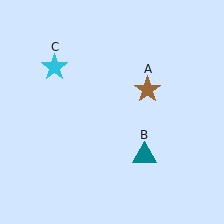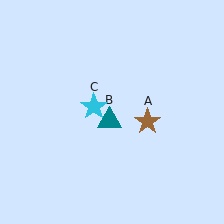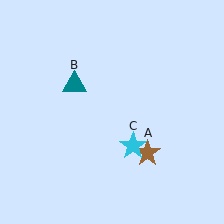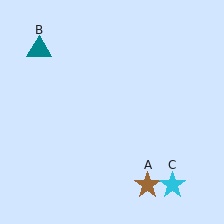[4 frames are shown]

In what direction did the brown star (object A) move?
The brown star (object A) moved down.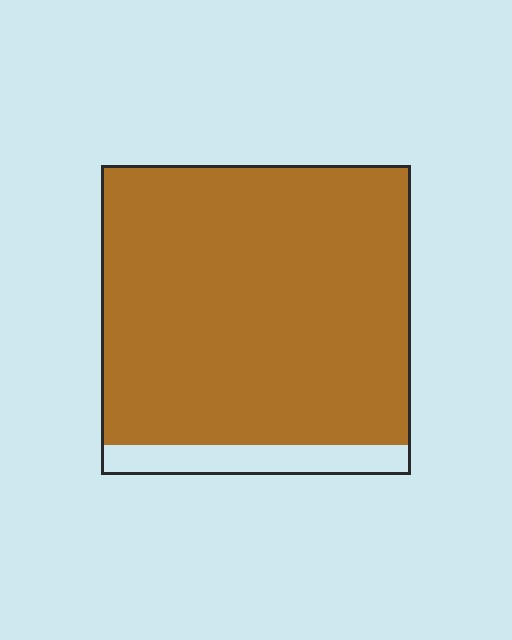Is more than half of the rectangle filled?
Yes.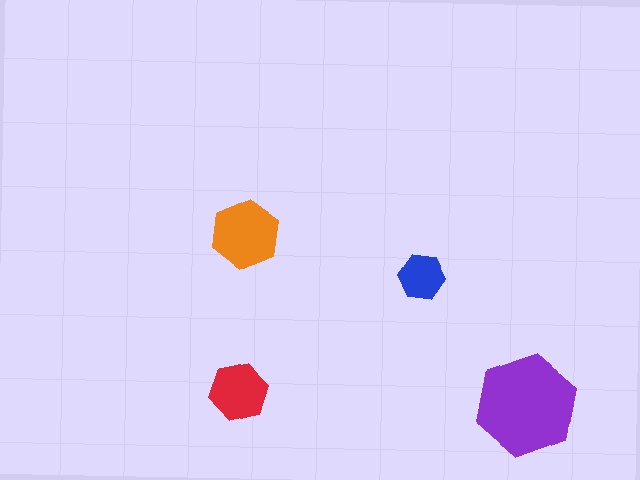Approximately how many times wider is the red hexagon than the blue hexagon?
About 1.5 times wider.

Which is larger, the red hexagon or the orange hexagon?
The orange one.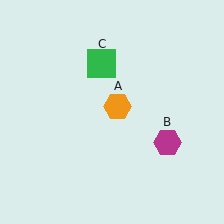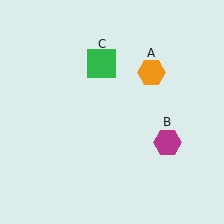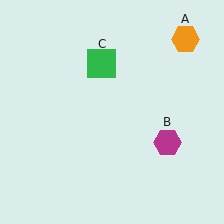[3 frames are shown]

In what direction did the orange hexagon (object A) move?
The orange hexagon (object A) moved up and to the right.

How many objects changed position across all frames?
1 object changed position: orange hexagon (object A).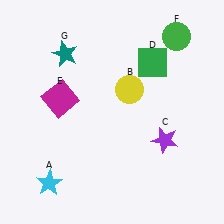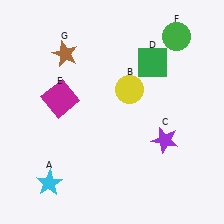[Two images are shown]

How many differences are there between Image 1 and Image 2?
There is 1 difference between the two images.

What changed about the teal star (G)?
In Image 1, G is teal. In Image 2, it changed to brown.